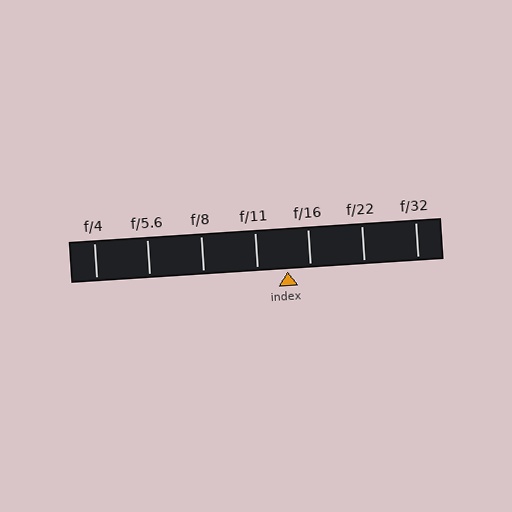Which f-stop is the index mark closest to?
The index mark is closest to f/16.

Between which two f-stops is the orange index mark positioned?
The index mark is between f/11 and f/16.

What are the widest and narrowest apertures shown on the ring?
The widest aperture shown is f/4 and the narrowest is f/32.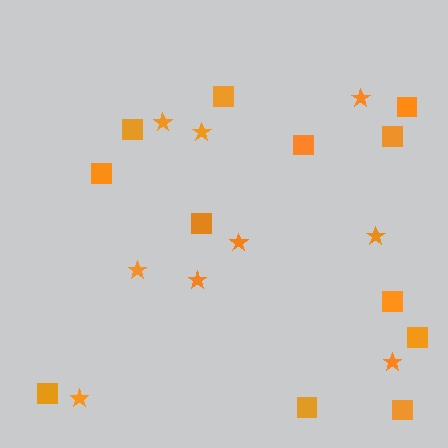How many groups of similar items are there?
There are 2 groups: one group of squares (12) and one group of stars (9).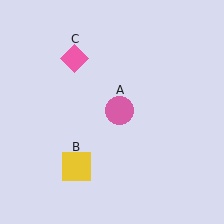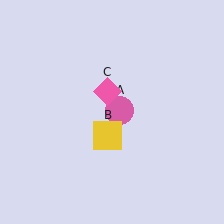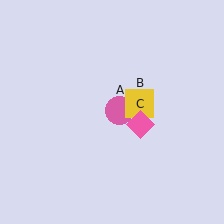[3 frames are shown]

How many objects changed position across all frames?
2 objects changed position: yellow square (object B), pink diamond (object C).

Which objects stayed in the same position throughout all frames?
Pink circle (object A) remained stationary.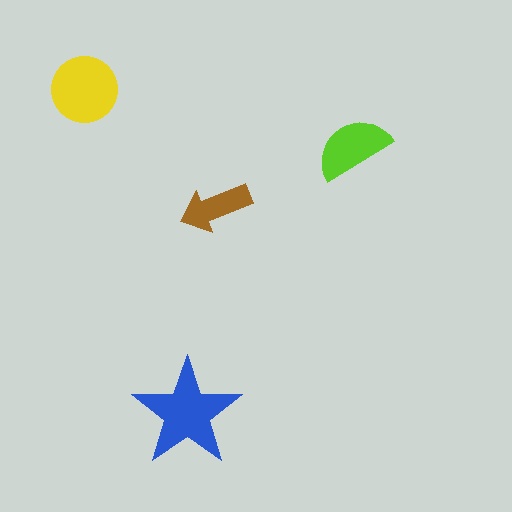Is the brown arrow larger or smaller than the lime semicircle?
Smaller.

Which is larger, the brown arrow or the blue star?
The blue star.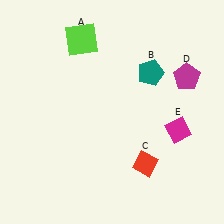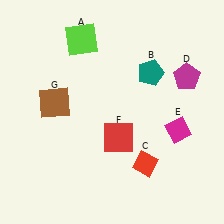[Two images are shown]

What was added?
A red square (F), a brown square (G) were added in Image 2.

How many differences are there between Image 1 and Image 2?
There are 2 differences between the two images.